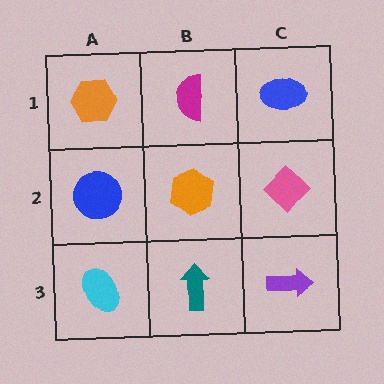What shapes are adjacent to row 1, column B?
An orange hexagon (row 2, column B), an orange hexagon (row 1, column A), a blue ellipse (row 1, column C).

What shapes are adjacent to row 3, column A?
A blue circle (row 2, column A), a teal arrow (row 3, column B).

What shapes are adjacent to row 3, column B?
An orange hexagon (row 2, column B), a cyan ellipse (row 3, column A), a purple arrow (row 3, column C).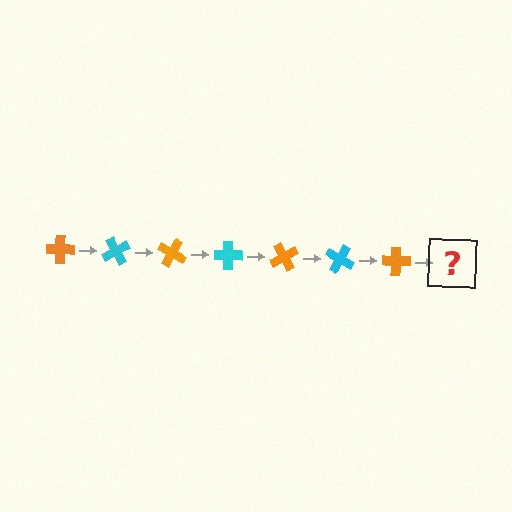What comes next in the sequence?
The next element should be a cyan cross, rotated 420 degrees from the start.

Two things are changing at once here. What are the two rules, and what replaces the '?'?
The two rules are that it rotates 60 degrees each step and the color cycles through orange and cyan. The '?' should be a cyan cross, rotated 420 degrees from the start.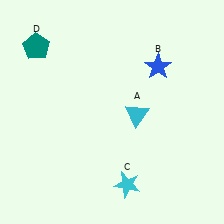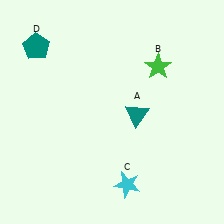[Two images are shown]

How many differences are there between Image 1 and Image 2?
There are 2 differences between the two images.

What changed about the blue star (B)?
In Image 1, B is blue. In Image 2, it changed to green.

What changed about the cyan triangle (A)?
In Image 1, A is cyan. In Image 2, it changed to teal.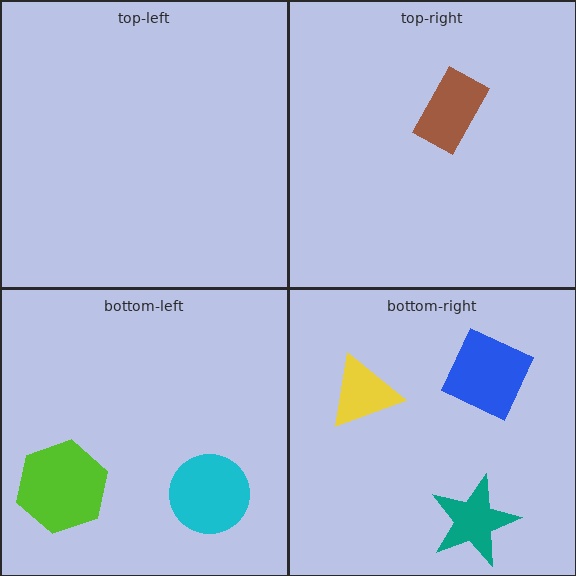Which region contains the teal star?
The bottom-right region.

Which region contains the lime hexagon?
The bottom-left region.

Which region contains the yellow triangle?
The bottom-right region.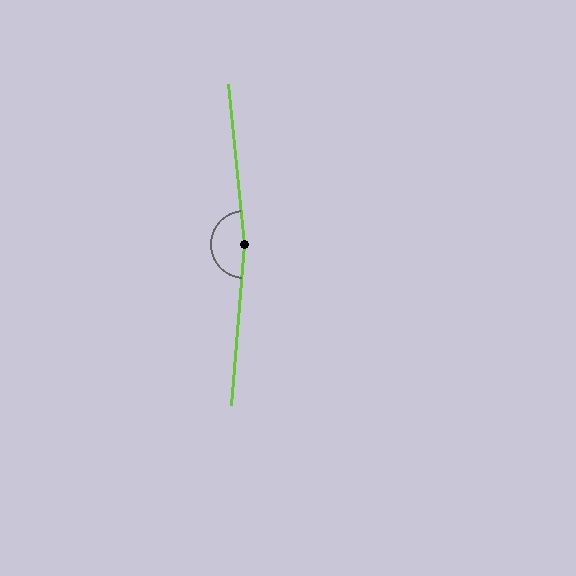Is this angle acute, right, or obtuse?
It is obtuse.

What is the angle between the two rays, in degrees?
Approximately 170 degrees.